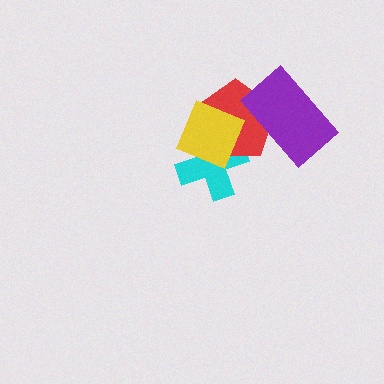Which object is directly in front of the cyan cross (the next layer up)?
The red pentagon is directly in front of the cyan cross.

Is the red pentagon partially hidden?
Yes, it is partially covered by another shape.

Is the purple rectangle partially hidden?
No, no other shape covers it.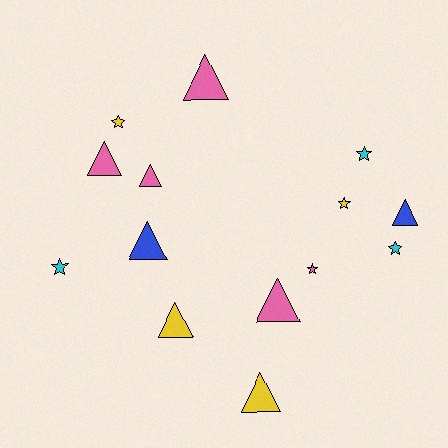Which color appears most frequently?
Pink, with 5 objects.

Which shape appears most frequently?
Triangle, with 8 objects.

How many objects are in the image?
There are 14 objects.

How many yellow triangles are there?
There are 2 yellow triangles.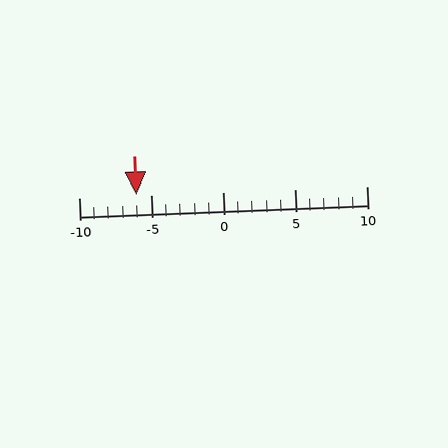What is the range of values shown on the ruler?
The ruler shows values from -10 to 10.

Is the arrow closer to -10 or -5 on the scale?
The arrow is closer to -5.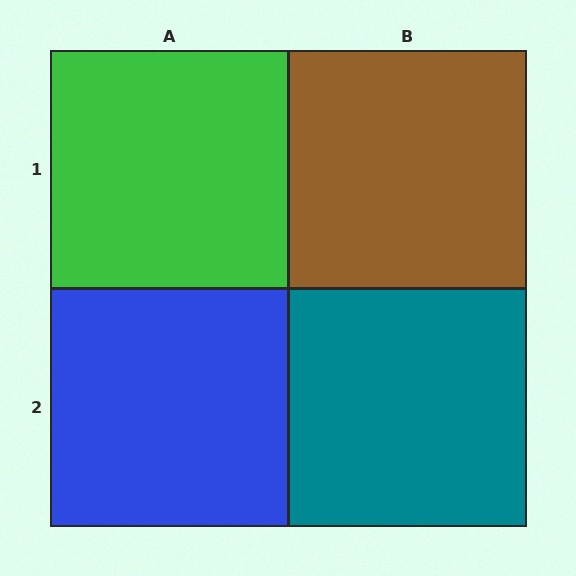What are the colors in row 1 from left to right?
Green, brown.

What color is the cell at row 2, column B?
Teal.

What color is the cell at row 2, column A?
Blue.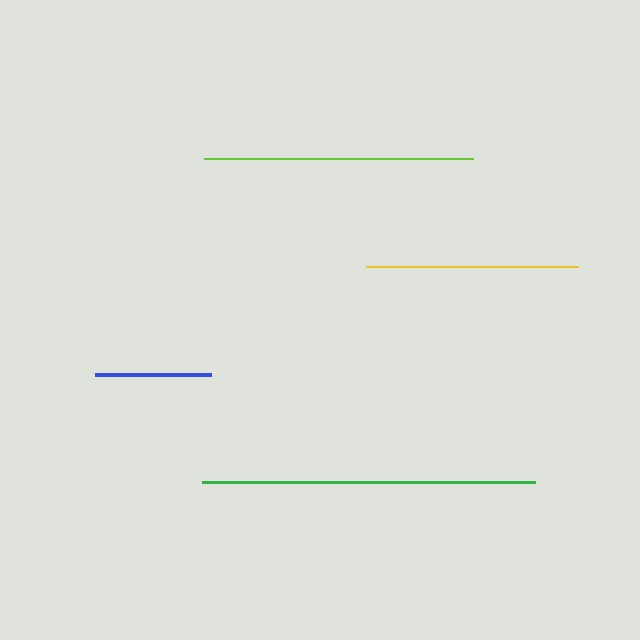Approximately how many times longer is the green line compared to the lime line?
The green line is approximately 1.2 times the length of the lime line.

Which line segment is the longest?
The green line is the longest at approximately 334 pixels.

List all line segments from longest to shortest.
From longest to shortest: green, lime, yellow, blue.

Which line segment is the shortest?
The blue line is the shortest at approximately 116 pixels.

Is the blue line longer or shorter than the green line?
The green line is longer than the blue line.